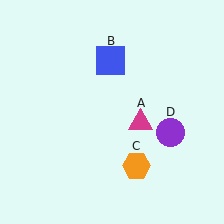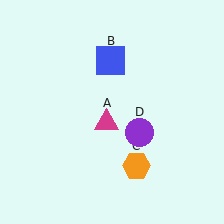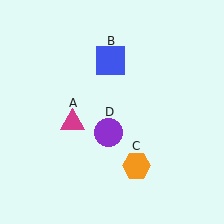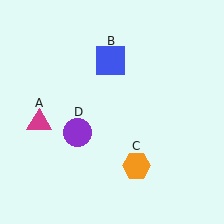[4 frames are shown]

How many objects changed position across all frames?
2 objects changed position: magenta triangle (object A), purple circle (object D).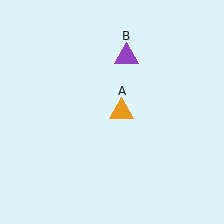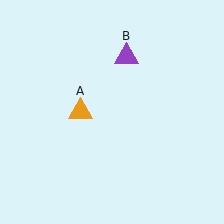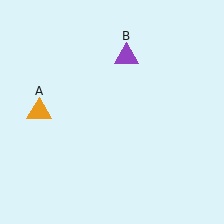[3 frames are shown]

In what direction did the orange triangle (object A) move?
The orange triangle (object A) moved left.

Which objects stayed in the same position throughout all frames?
Purple triangle (object B) remained stationary.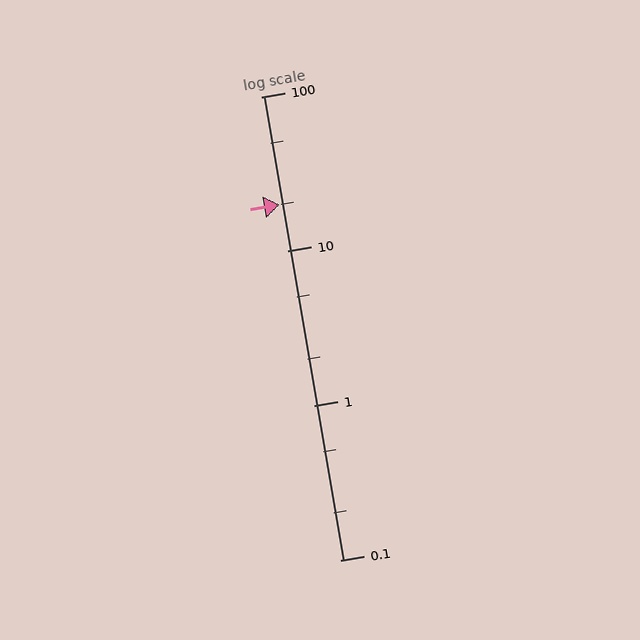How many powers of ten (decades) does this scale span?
The scale spans 3 decades, from 0.1 to 100.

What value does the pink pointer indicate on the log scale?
The pointer indicates approximately 20.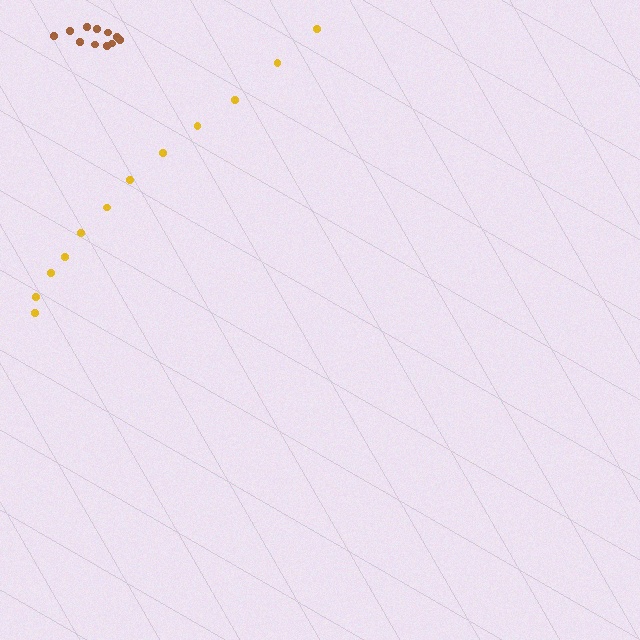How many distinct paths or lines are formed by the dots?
There are 2 distinct paths.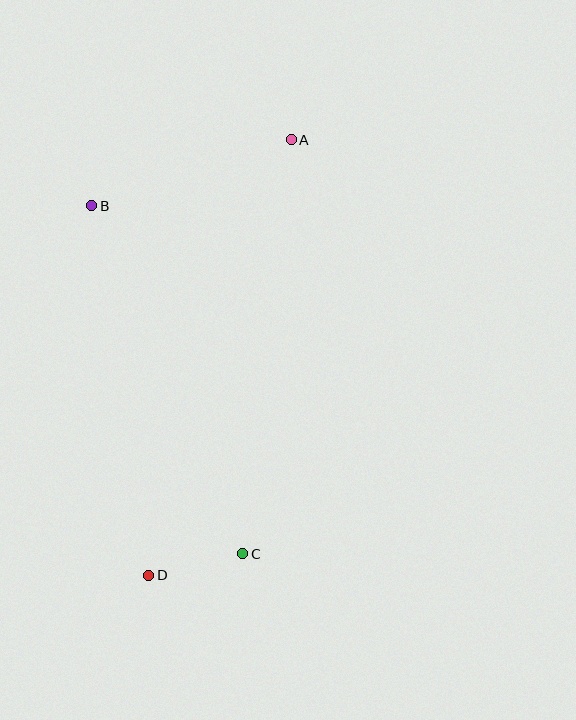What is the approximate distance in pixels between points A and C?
The distance between A and C is approximately 417 pixels.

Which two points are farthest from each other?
Points A and D are farthest from each other.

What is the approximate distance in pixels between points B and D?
The distance between B and D is approximately 374 pixels.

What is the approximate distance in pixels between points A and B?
The distance between A and B is approximately 210 pixels.